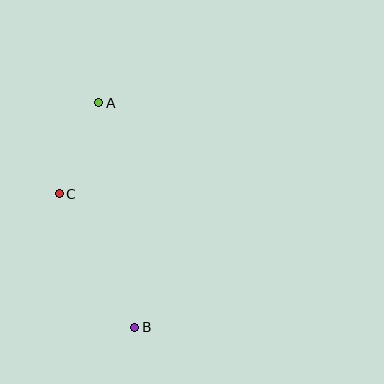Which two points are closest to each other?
Points A and C are closest to each other.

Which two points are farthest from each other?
Points A and B are farthest from each other.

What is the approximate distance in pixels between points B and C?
The distance between B and C is approximately 153 pixels.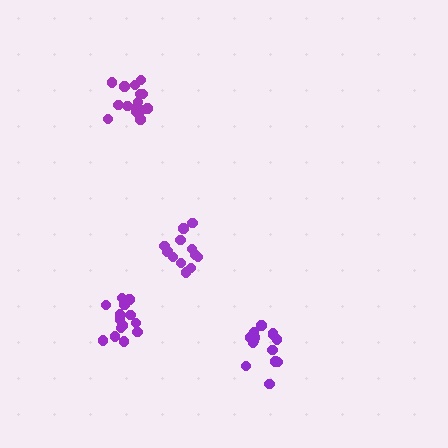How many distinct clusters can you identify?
There are 4 distinct clusters.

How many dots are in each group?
Group 1: 12 dots, Group 2: 16 dots, Group 3: 14 dots, Group 4: 14 dots (56 total).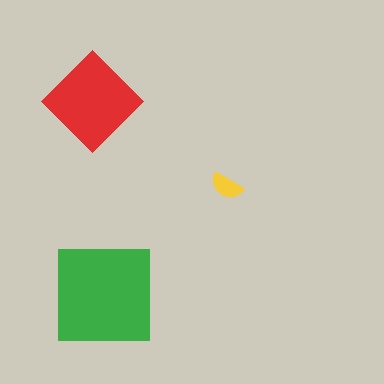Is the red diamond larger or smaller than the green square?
Smaller.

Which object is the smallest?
The yellow semicircle.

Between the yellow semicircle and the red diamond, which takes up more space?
The red diamond.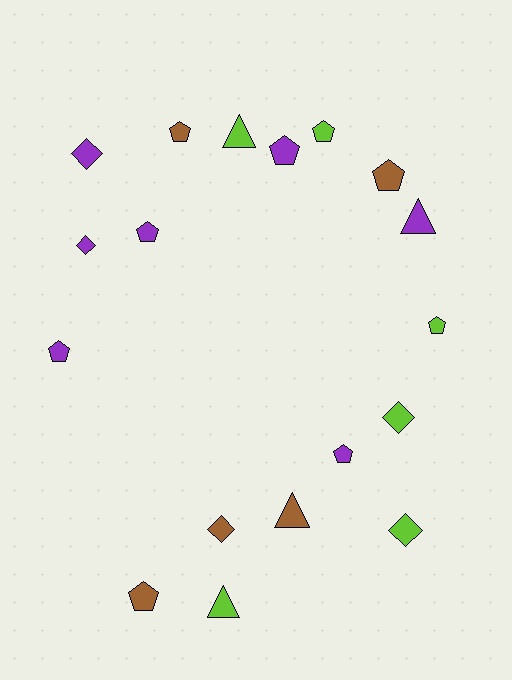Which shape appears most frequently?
Pentagon, with 9 objects.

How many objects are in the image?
There are 18 objects.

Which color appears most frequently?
Purple, with 7 objects.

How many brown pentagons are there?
There are 3 brown pentagons.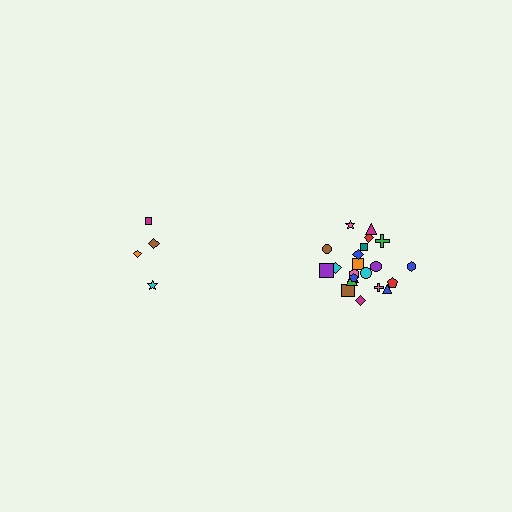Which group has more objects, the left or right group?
The right group.